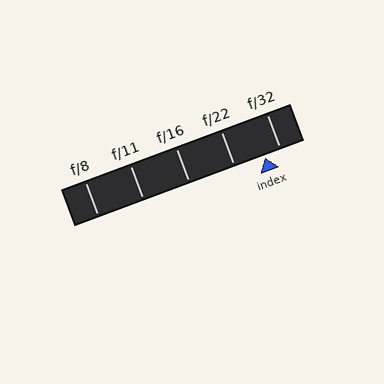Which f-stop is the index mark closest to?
The index mark is closest to f/32.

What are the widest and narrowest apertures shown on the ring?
The widest aperture shown is f/8 and the narrowest is f/32.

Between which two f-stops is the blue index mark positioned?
The index mark is between f/22 and f/32.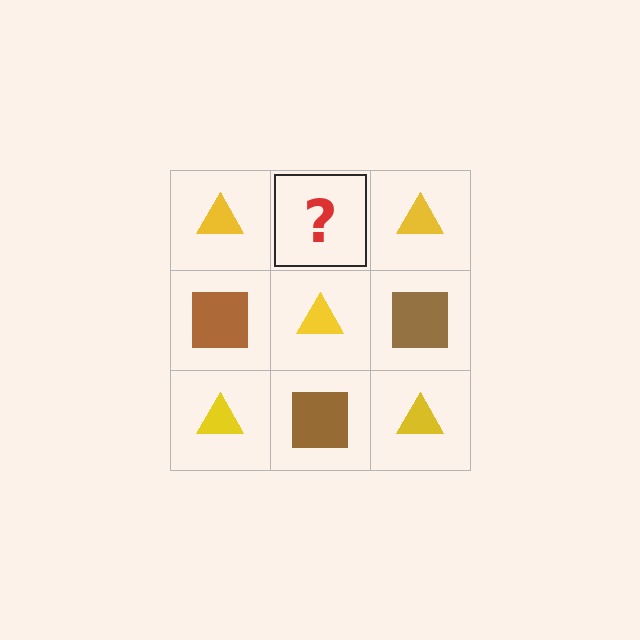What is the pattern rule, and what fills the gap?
The rule is that it alternates yellow triangle and brown square in a checkerboard pattern. The gap should be filled with a brown square.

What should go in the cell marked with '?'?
The missing cell should contain a brown square.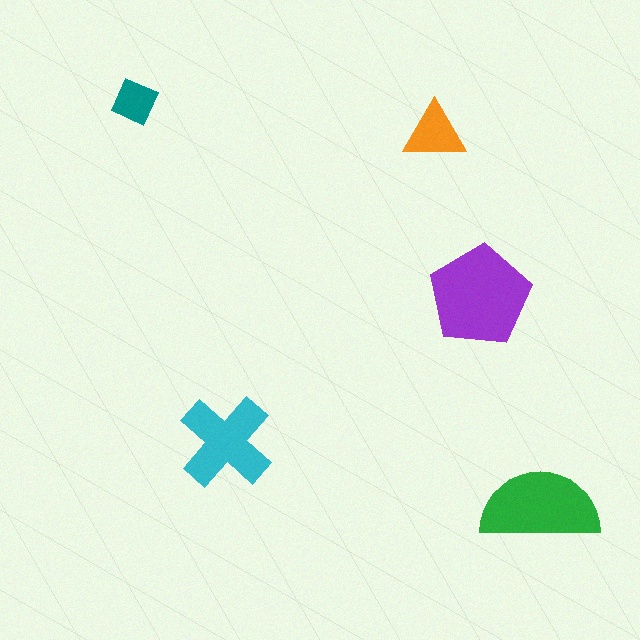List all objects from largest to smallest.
The purple pentagon, the green semicircle, the cyan cross, the orange triangle, the teal square.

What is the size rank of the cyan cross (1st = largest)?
3rd.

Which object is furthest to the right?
The green semicircle is rightmost.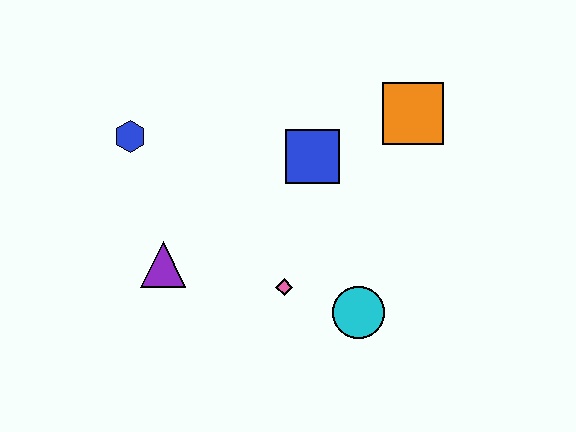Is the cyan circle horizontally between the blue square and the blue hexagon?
No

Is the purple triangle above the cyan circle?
Yes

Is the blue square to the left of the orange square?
Yes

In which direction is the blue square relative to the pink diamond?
The blue square is above the pink diamond.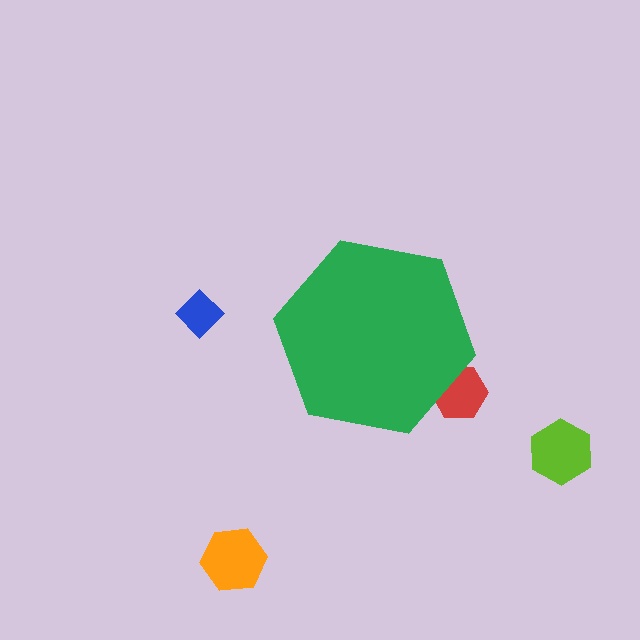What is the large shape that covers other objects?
A green hexagon.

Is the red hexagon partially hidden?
Yes, the red hexagon is partially hidden behind the green hexagon.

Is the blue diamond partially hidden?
No, the blue diamond is fully visible.